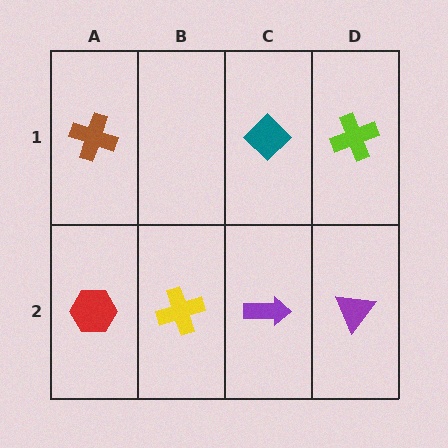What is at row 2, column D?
A purple triangle.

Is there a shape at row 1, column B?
No, that cell is empty.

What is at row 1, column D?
A lime cross.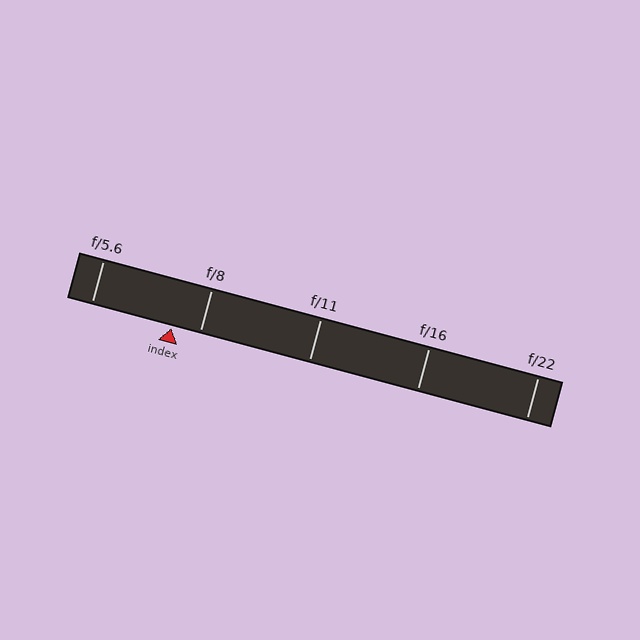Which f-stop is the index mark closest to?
The index mark is closest to f/8.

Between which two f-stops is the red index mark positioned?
The index mark is between f/5.6 and f/8.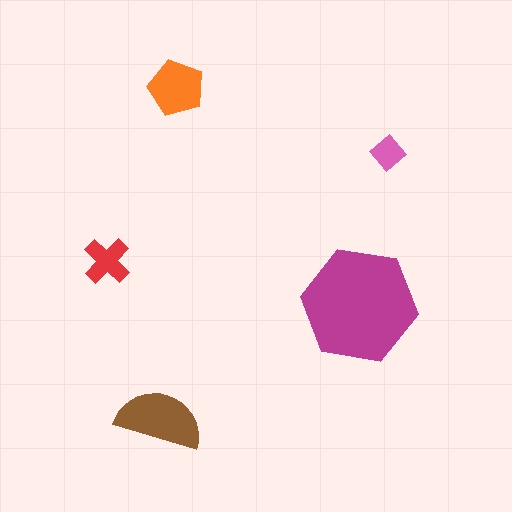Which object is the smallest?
The pink diamond.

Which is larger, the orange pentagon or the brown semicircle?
The brown semicircle.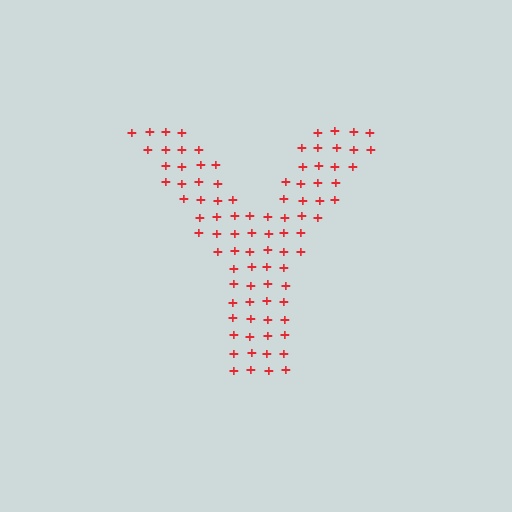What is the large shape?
The large shape is the letter Y.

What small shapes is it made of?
It is made of small plus signs.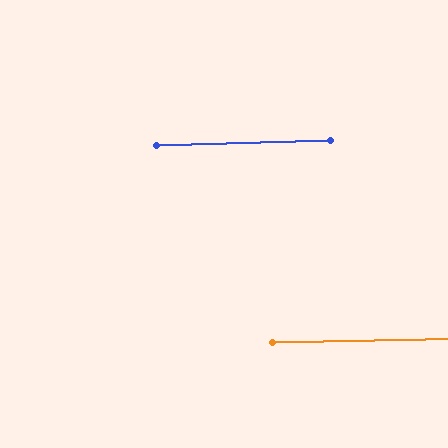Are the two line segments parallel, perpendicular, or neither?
Parallel — their directions differ by only 0.4°.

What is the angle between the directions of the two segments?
Approximately 0 degrees.